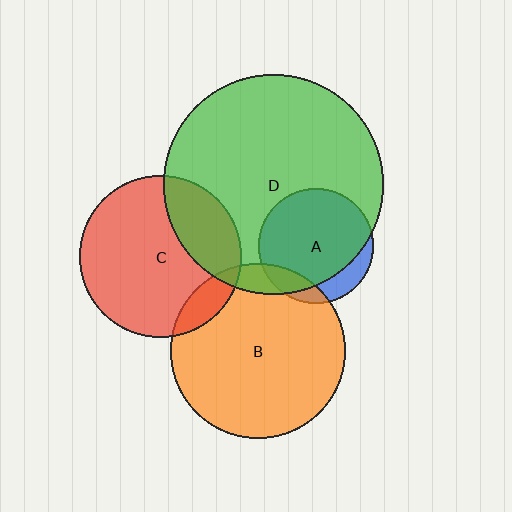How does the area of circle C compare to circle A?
Approximately 2.0 times.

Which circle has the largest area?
Circle D (green).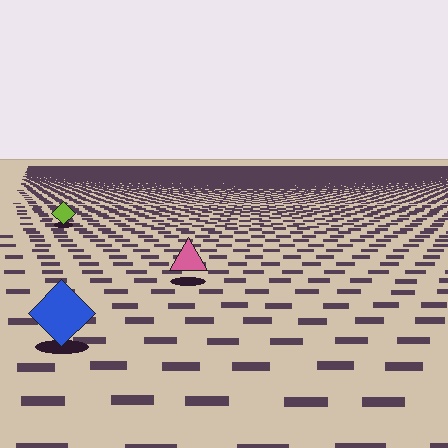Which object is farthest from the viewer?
The lime diamond is farthest from the viewer. It appears smaller and the ground texture around it is denser.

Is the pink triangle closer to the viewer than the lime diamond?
Yes. The pink triangle is closer — you can tell from the texture gradient: the ground texture is coarser near it.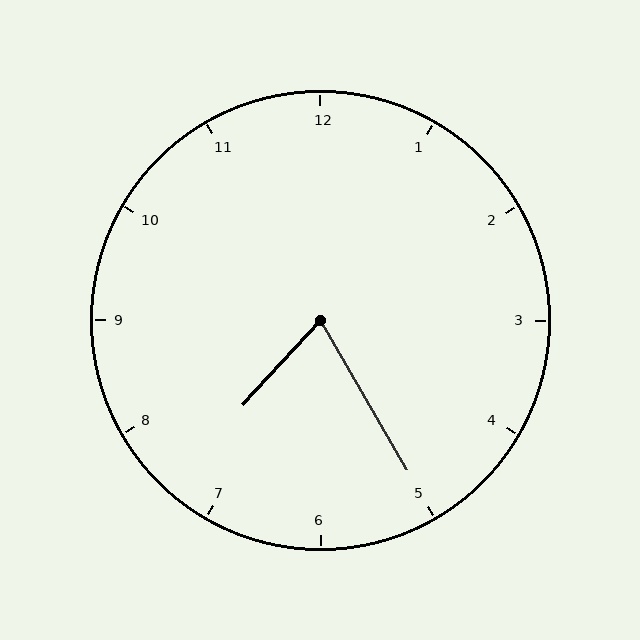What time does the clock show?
7:25.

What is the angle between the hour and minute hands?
Approximately 72 degrees.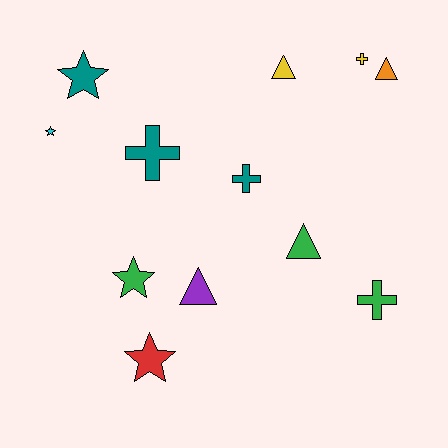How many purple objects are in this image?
There is 1 purple object.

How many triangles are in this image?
There are 4 triangles.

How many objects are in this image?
There are 12 objects.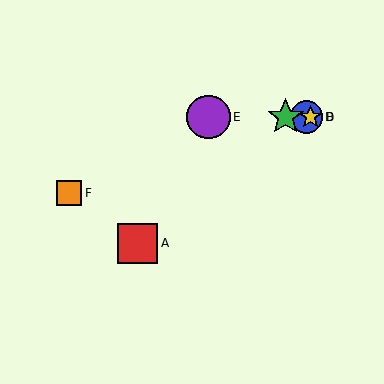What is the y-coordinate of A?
Object A is at y≈243.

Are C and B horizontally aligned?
Yes, both are at y≈117.